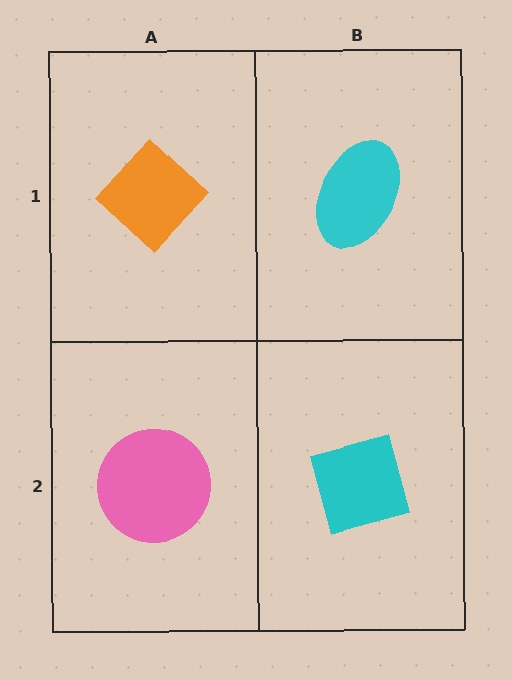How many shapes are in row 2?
2 shapes.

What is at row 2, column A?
A pink circle.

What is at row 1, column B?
A cyan ellipse.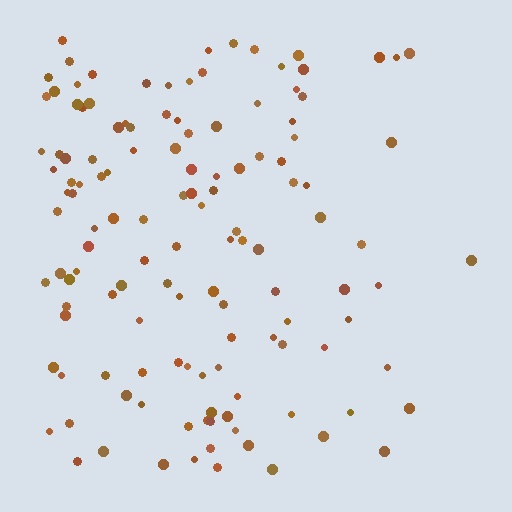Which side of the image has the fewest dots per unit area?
The right.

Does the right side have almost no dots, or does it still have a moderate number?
Still a moderate number, just noticeably fewer than the left.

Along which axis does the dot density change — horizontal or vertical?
Horizontal.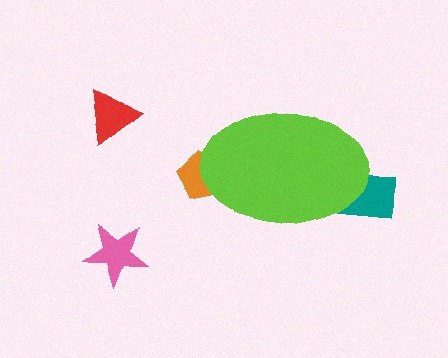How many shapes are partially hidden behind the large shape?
2 shapes are partially hidden.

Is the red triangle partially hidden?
No, the red triangle is fully visible.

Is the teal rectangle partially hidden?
Yes, the teal rectangle is partially hidden behind the lime ellipse.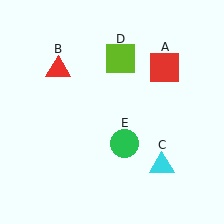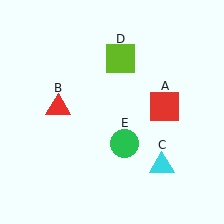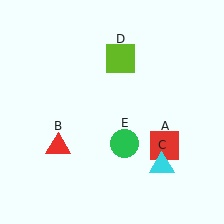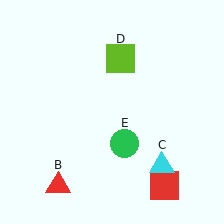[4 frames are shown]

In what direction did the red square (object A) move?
The red square (object A) moved down.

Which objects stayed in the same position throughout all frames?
Cyan triangle (object C) and lime square (object D) and green circle (object E) remained stationary.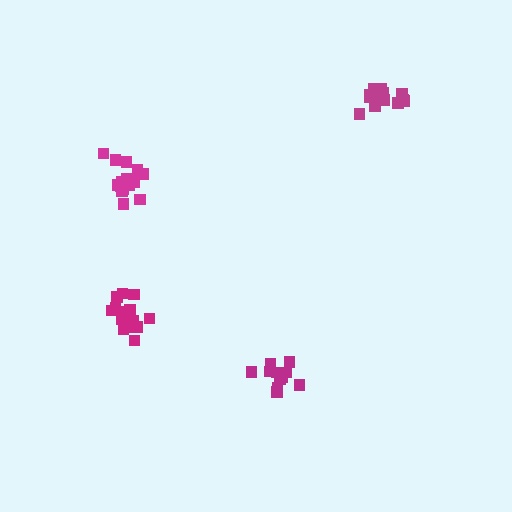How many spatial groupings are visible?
There are 4 spatial groupings.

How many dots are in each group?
Group 1: 16 dots, Group 2: 17 dots, Group 3: 14 dots, Group 4: 12 dots (59 total).